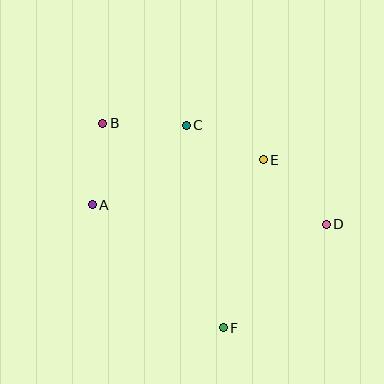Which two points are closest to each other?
Points A and B are closest to each other.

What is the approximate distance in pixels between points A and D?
The distance between A and D is approximately 235 pixels.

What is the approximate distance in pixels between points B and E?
The distance between B and E is approximately 164 pixels.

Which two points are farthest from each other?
Points B and D are farthest from each other.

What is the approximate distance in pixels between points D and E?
The distance between D and E is approximately 90 pixels.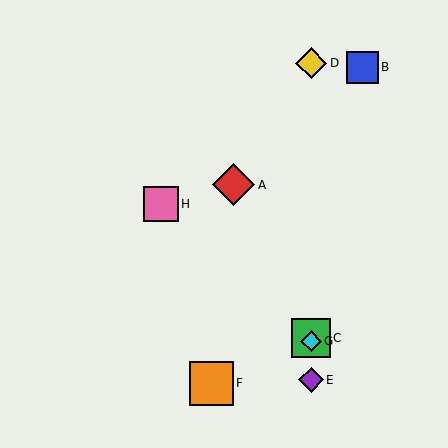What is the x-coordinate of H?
Object H is at x≈161.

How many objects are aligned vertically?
4 objects (C, D, E, G) are aligned vertically.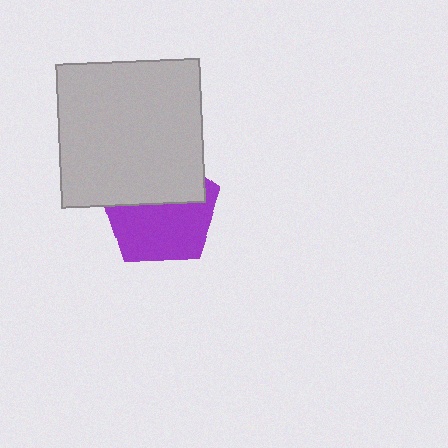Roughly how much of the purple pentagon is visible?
About half of it is visible (roughly 57%).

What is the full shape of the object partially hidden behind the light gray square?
The partially hidden object is a purple pentagon.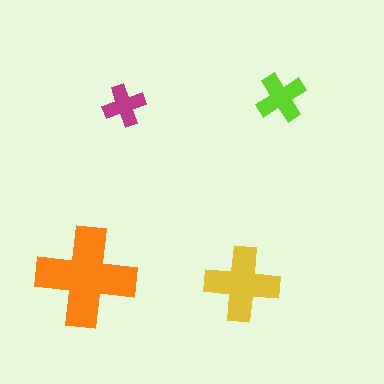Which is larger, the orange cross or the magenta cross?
The orange one.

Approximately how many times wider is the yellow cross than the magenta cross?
About 2 times wider.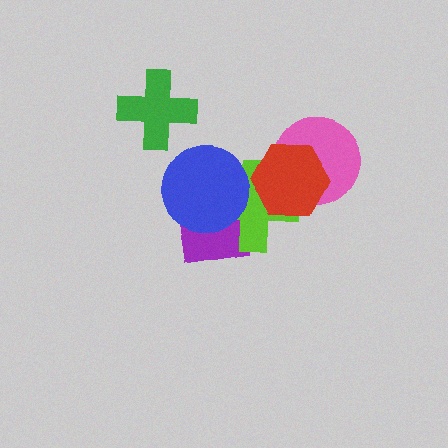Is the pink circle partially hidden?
Yes, it is partially covered by another shape.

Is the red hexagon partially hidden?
No, no other shape covers it.